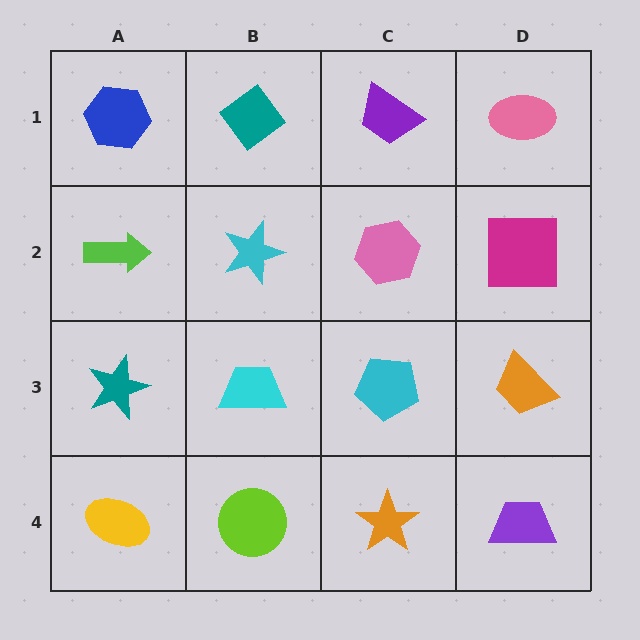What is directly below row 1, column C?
A pink hexagon.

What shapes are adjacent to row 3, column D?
A magenta square (row 2, column D), a purple trapezoid (row 4, column D), a cyan pentagon (row 3, column C).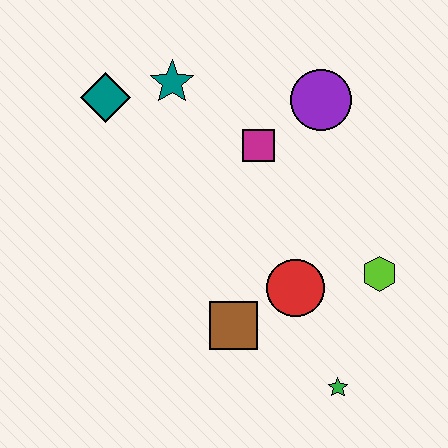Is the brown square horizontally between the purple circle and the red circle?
No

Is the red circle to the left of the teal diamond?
No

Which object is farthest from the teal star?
The green star is farthest from the teal star.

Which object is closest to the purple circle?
The magenta square is closest to the purple circle.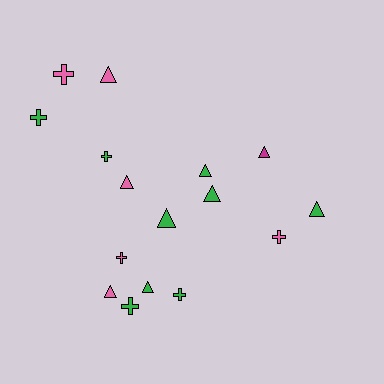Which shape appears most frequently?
Triangle, with 9 objects.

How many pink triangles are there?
There are 3 pink triangles.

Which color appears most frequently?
Green, with 9 objects.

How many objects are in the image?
There are 16 objects.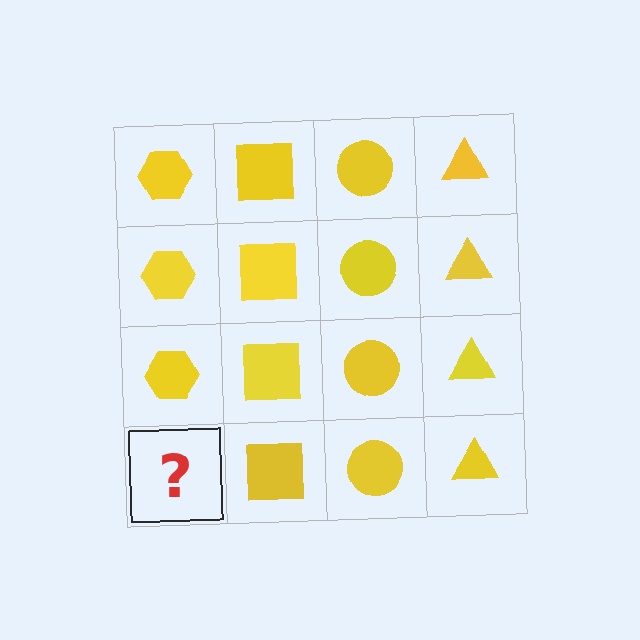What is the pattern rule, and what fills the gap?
The rule is that each column has a consistent shape. The gap should be filled with a yellow hexagon.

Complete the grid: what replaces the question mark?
The question mark should be replaced with a yellow hexagon.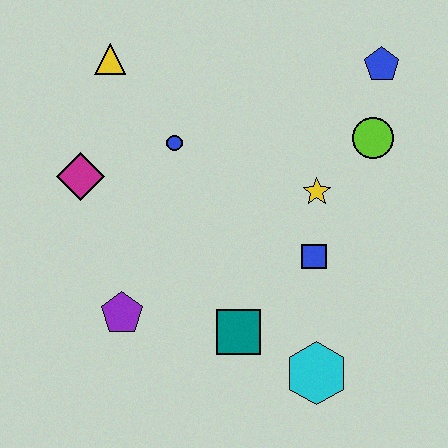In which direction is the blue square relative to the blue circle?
The blue square is to the right of the blue circle.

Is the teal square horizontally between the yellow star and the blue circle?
Yes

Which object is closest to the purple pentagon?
The teal square is closest to the purple pentagon.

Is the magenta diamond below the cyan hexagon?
No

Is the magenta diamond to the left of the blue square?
Yes